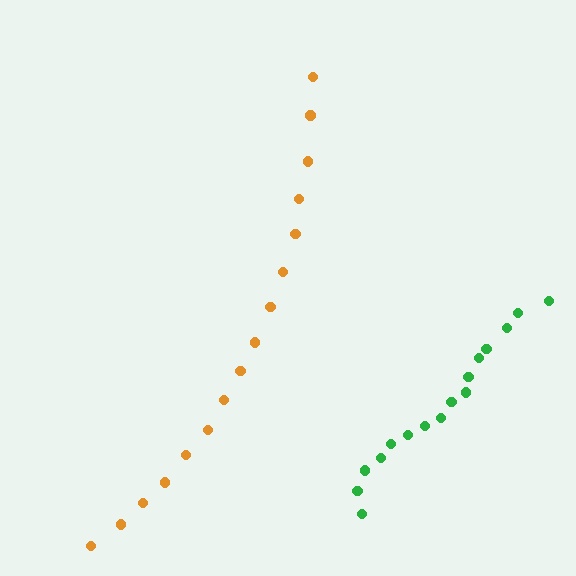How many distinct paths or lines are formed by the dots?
There are 2 distinct paths.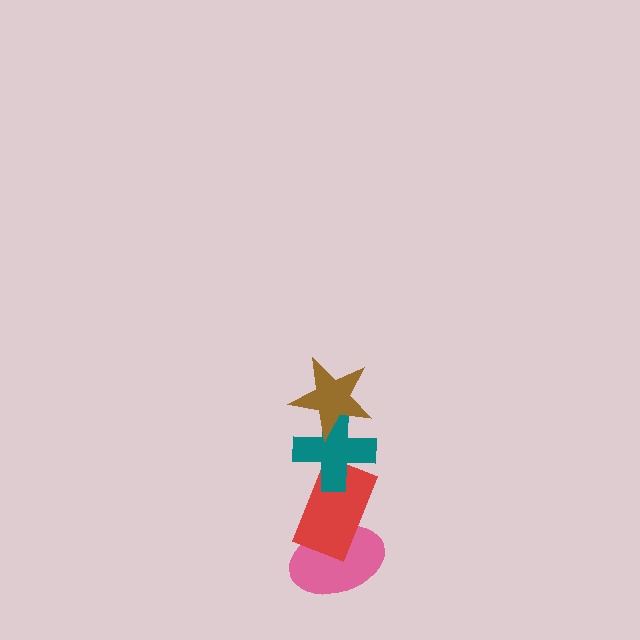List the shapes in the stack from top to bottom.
From top to bottom: the brown star, the teal cross, the red rectangle, the pink ellipse.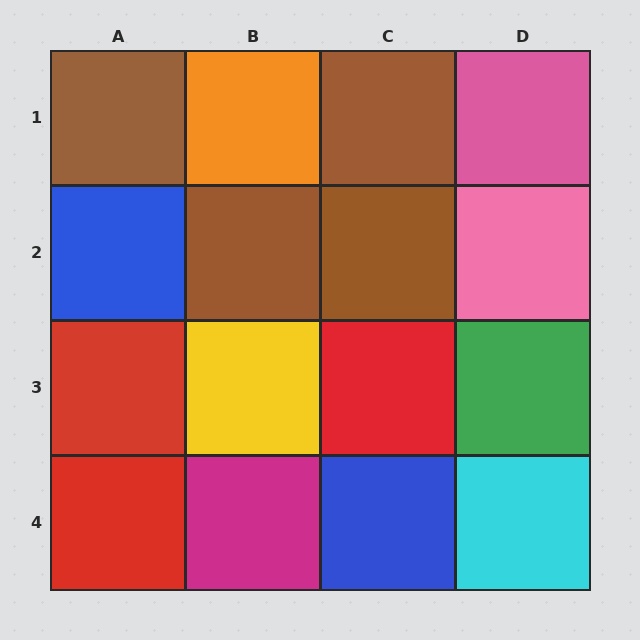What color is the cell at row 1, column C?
Brown.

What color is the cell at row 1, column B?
Orange.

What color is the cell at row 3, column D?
Green.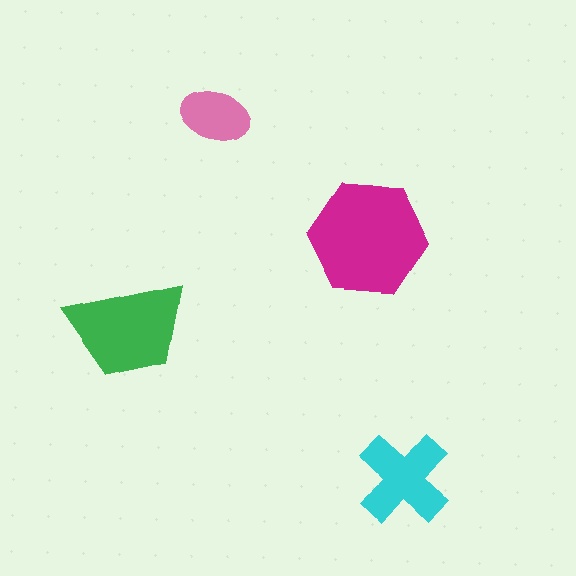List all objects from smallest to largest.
The pink ellipse, the cyan cross, the green trapezoid, the magenta hexagon.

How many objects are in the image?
There are 4 objects in the image.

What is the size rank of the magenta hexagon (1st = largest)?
1st.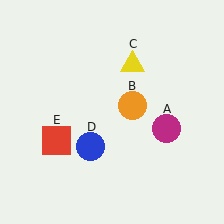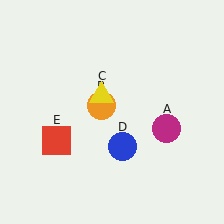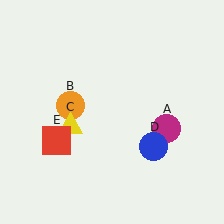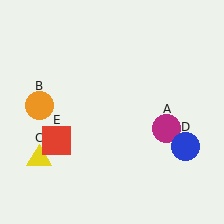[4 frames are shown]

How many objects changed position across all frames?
3 objects changed position: orange circle (object B), yellow triangle (object C), blue circle (object D).